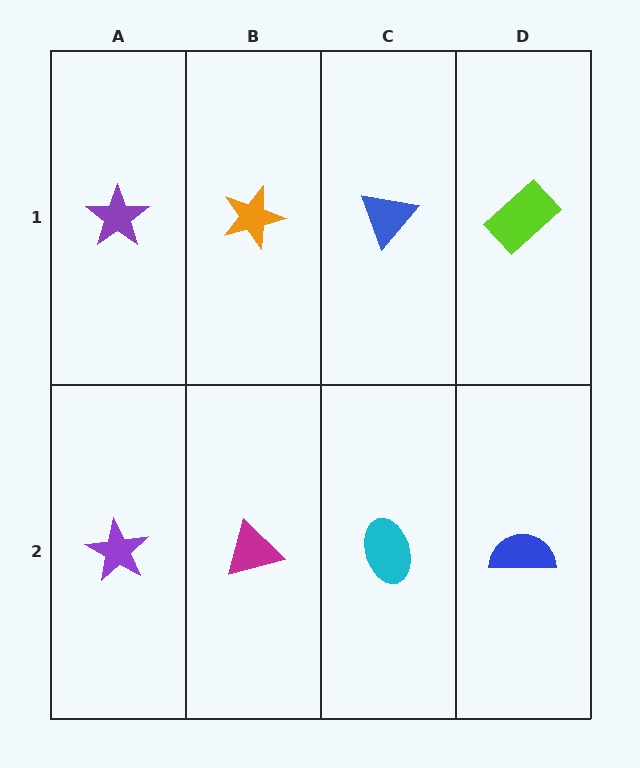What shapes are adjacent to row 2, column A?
A purple star (row 1, column A), a magenta triangle (row 2, column B).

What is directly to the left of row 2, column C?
A magenta triangle.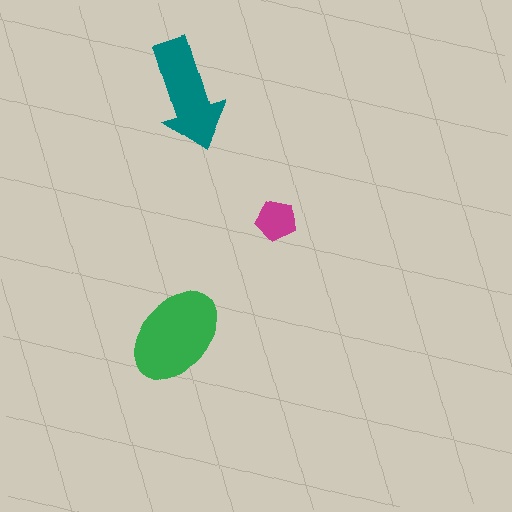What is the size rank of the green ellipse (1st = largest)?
1st.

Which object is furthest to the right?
The magenta pentagon is rightmost.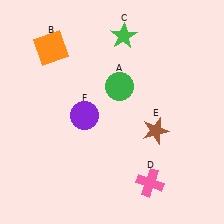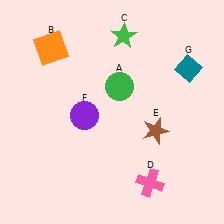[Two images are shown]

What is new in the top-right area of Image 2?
A teal diamond (G) was added in the top-right area of Image 2.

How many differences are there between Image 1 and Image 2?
There is 1 difference between the two images.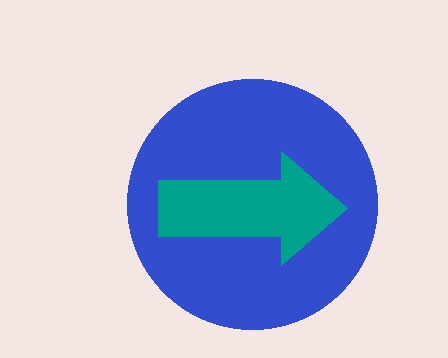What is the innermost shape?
The teal arrow.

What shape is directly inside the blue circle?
The teal arrow.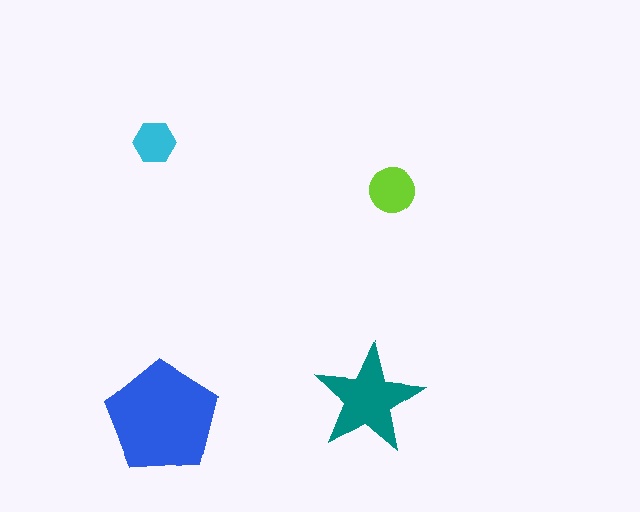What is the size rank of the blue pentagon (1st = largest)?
1st.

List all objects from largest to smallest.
The blue pentagon, the teal star, the lime circle, the cyan hexagon.